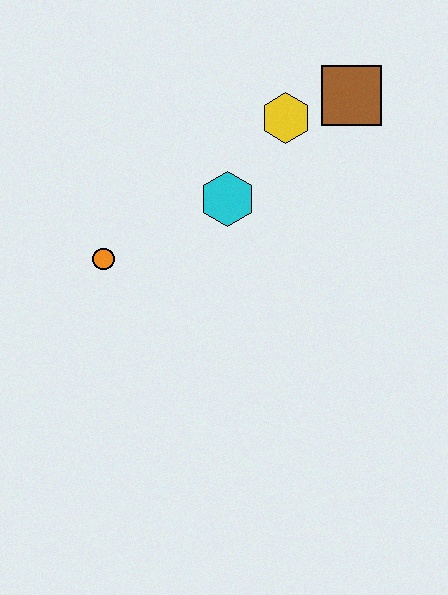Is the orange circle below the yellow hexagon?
Yes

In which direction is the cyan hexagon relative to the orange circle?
The cyan hexagon is to the right of the orange circle.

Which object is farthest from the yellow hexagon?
The orange circle is farthest from the yellow hexagon.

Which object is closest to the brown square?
The yellow hexagon is closest to the brown square.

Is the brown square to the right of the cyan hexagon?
Yes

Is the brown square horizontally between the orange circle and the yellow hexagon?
No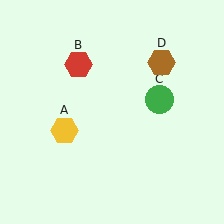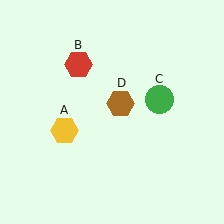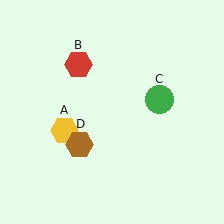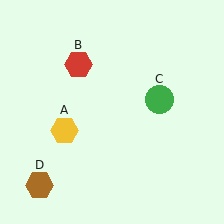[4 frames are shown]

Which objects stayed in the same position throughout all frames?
Yellow hexagon (object A) and red hexagon (object B) and green circle (object C) remained stationary.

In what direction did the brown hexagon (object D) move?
The brown hexagon (object D) moved down and to the left.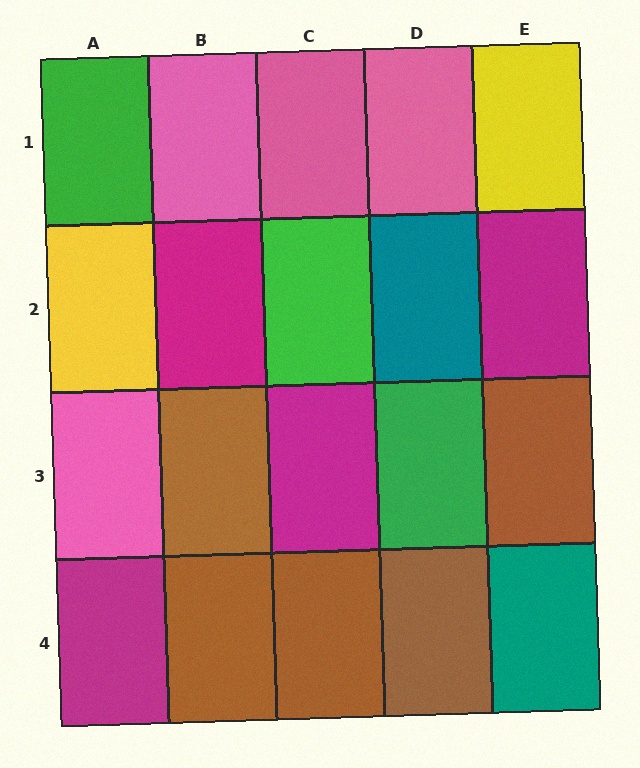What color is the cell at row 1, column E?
Yellow.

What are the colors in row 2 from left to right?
Yellow, magenta, green, teal, magenta.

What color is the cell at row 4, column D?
Brown.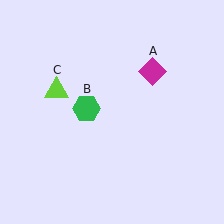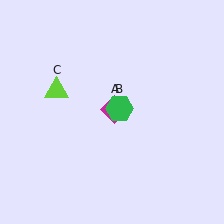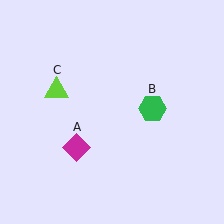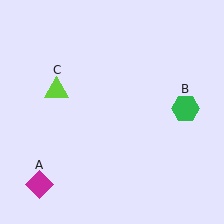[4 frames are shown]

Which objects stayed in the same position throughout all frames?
Lime triangle (object C) remained stationary.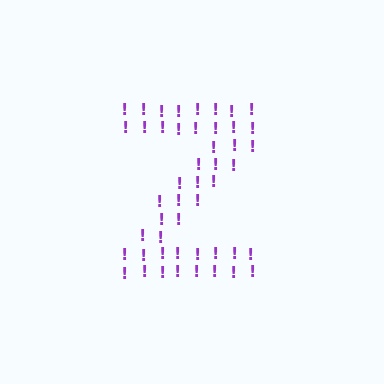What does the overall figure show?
The overall figure shows the letter Z.